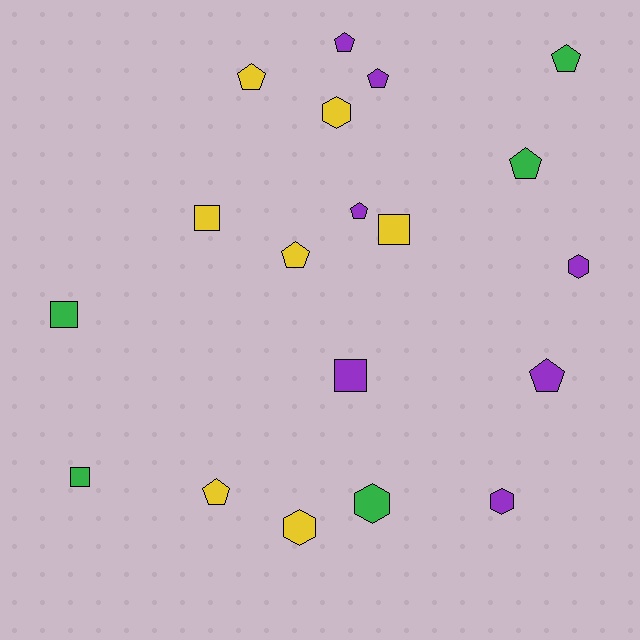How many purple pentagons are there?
There are 4 purple pentagons.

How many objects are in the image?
There are 19 objects.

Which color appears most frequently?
Yellow, with 7 objects.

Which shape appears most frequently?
Pentagon, with 9 objects.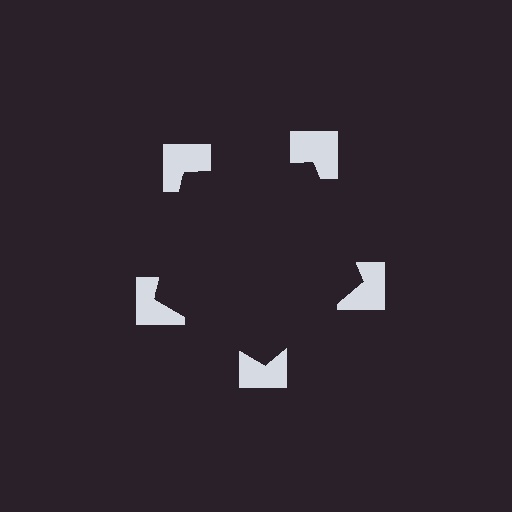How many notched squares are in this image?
There are 5 — one at each vertex of the illusory pentagon.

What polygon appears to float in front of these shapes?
An illusory pentagon — its edges are inferred from the aligned wedge cuts in the notched squares, not physically drawn.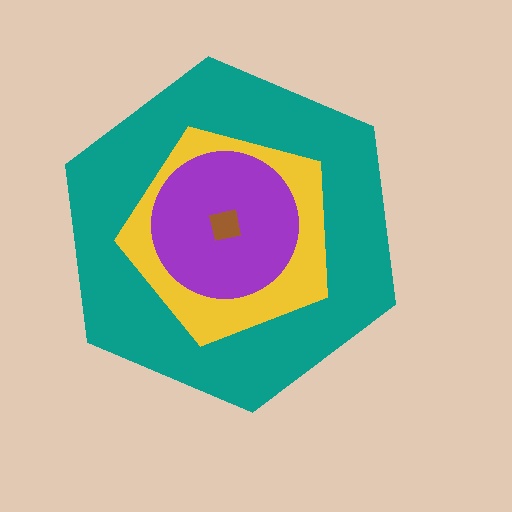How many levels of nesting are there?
4.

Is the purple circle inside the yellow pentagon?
Yes.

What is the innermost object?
The brown square.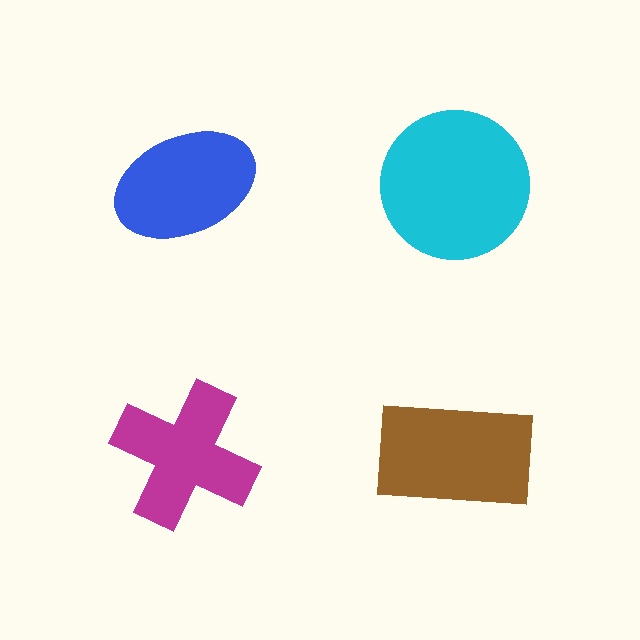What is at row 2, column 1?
A magenta cross.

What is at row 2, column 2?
A brown rectangle.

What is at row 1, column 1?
A blue ellipse.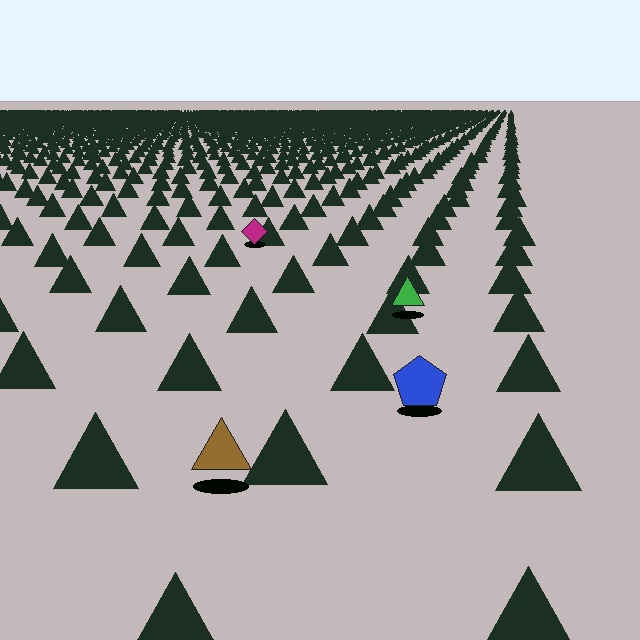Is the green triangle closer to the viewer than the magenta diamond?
Yes. The green triangle is closer — you can tell from the texture gradient: the ground texture is coarser near it.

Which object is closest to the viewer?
The brown triangle is closest. The texture marks near it are larger and more spread out.